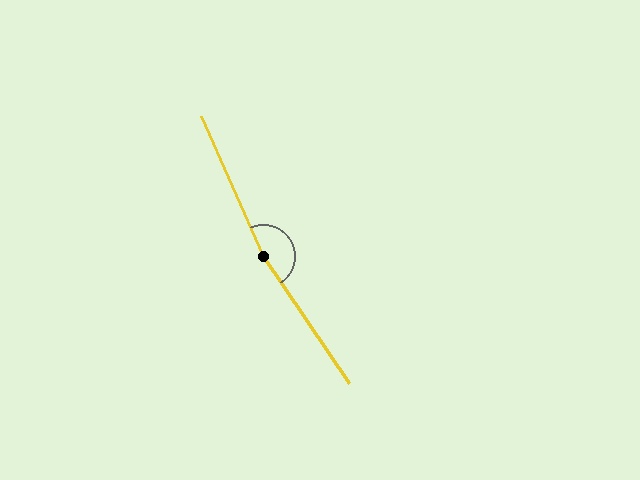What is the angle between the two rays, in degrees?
Approximately 170 degrees.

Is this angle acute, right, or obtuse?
It is obtuse.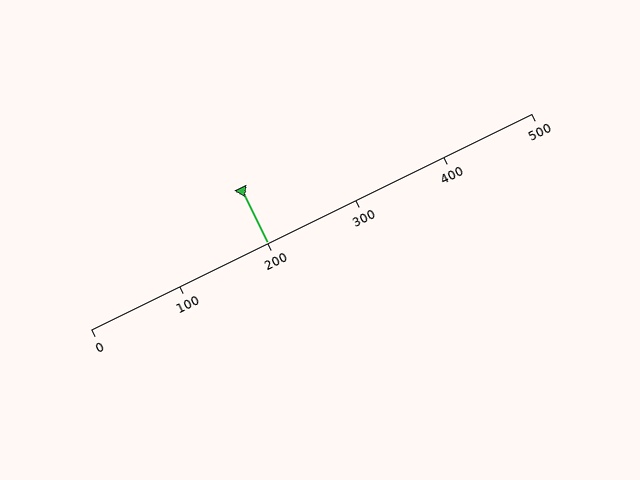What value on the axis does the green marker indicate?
The marker indicates approximately 200.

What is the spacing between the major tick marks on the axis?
The major ticks are spaced 100 apart.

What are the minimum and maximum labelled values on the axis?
The axis runs from 0 to 500.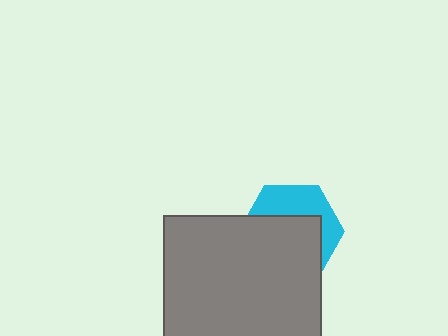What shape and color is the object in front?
The object in front is a gray square.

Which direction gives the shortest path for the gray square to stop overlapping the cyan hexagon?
Moving down gives the shortest separation.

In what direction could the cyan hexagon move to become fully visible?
The cyan hexagon could move up. That would shift it out from behind the gray square entirely.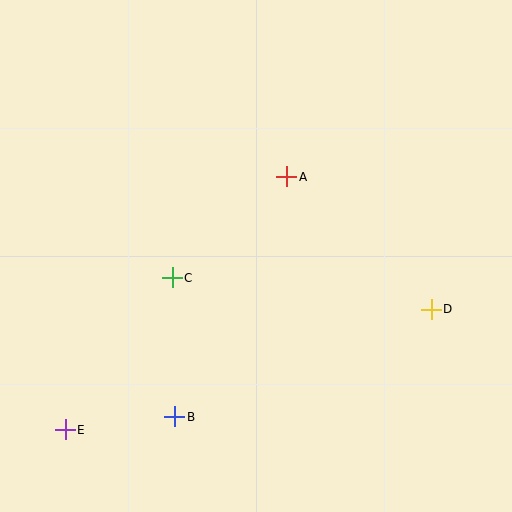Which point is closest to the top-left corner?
Point C is closest to the top-left corner.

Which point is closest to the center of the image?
Point A at (287, 177) is closest to the center.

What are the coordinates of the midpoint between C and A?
The midpoint between C and A is at (230, 227).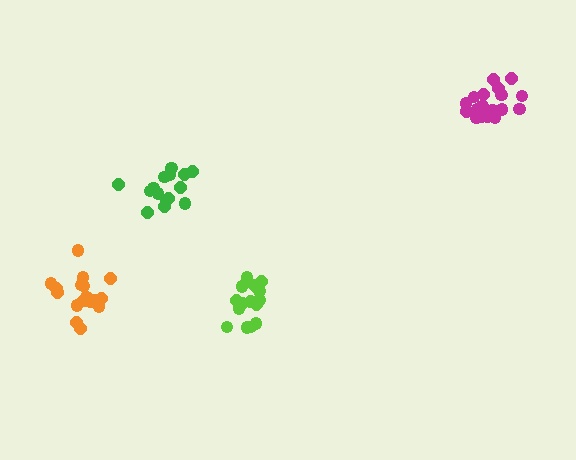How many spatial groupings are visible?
There are 4 spatial groupings.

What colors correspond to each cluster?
The clusters are colored: magenta, lime, orange, green.